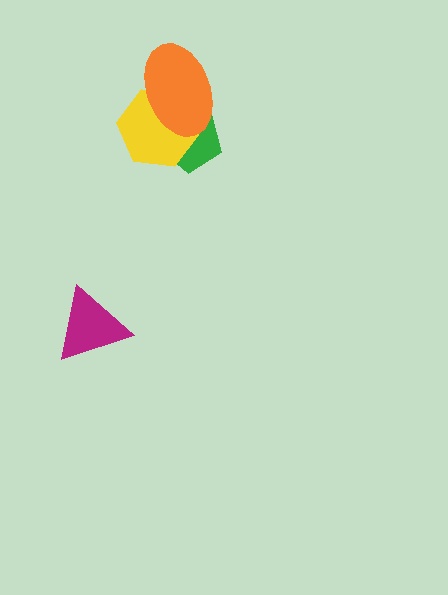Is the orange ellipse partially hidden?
No, no other shape covers it.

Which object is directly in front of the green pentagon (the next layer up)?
The yellow hexagon is directly in front of the green pentagon.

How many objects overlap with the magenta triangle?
0 objects overlap with the magenta triangle.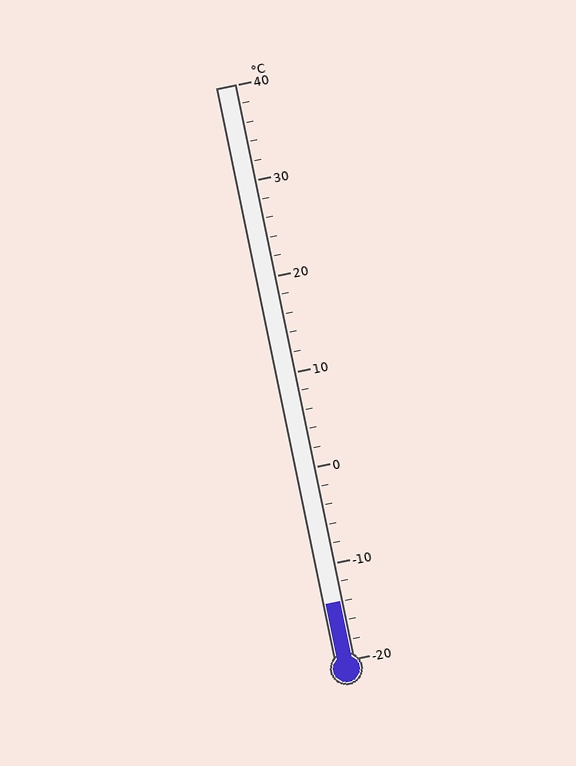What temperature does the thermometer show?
The thermometer shows approximately -14°C.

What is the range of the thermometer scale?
The thermometer scale ranges from -20°C to 40°C.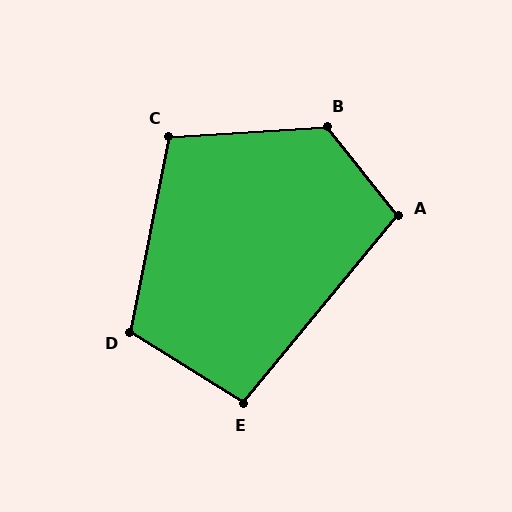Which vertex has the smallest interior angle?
E, at approximately 98 degrees.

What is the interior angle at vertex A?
Approximately 102 degrees (obtuse).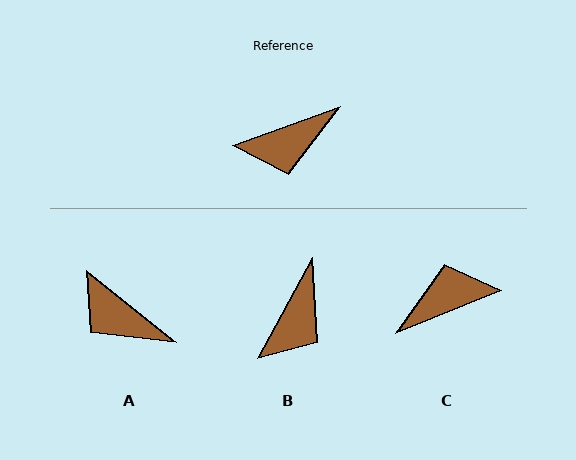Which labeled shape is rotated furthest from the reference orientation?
C, about 178 degrees away.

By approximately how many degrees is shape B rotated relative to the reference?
Approximately 41 degrees counter-clockwise.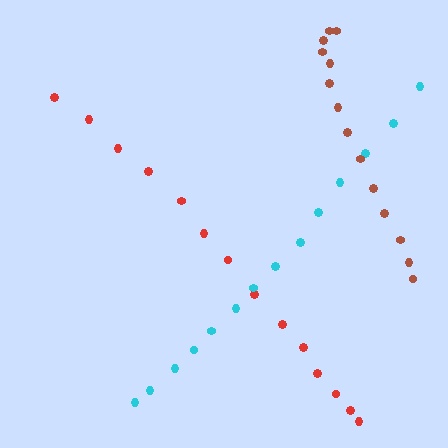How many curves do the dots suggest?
There are 3 distinct paths.